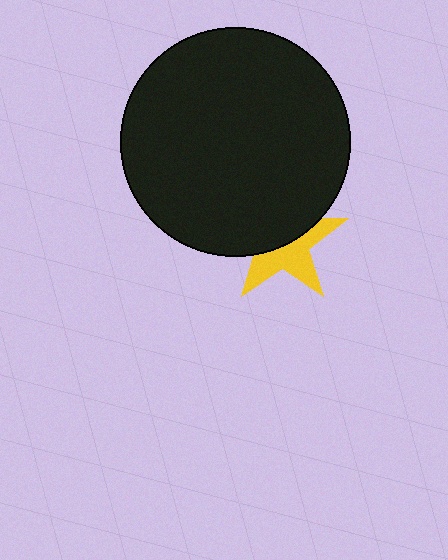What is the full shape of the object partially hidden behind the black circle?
The partially hidden object is a yellow star.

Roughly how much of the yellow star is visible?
About half of it is visible (roughly 48%).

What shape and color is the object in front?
The object in front is a black circle.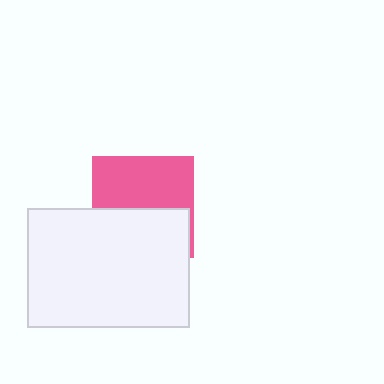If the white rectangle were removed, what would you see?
You would see the complete pink square.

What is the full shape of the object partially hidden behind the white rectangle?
The partially hidden object is a pink square.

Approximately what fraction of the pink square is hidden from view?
Roughly 47% of the pink square is hidden behind the white rectangle.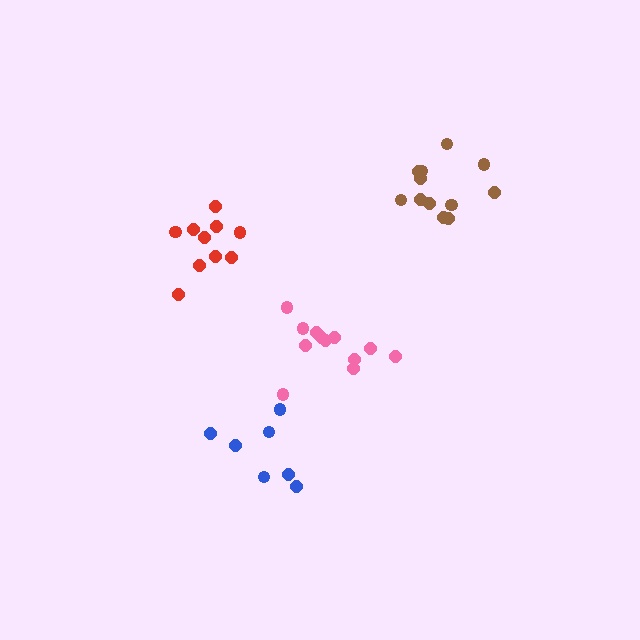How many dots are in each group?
Group 1: 7 dots, Group 2: 12 dots, Group 3: 12 dots, Group 4: 10 dots (41 total).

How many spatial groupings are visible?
There are 4 spatial groupings.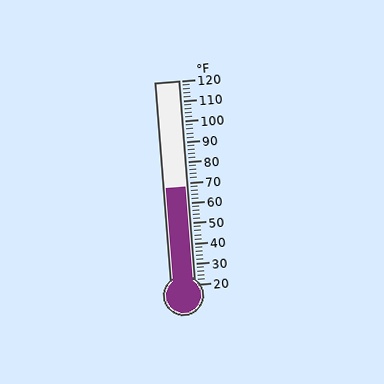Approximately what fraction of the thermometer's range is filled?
The thermometer is filled to approximately 50% of its range.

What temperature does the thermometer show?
The thermometer shows approximately 68°F.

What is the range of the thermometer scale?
The thermometer scale ranges from 20°F to 120°F.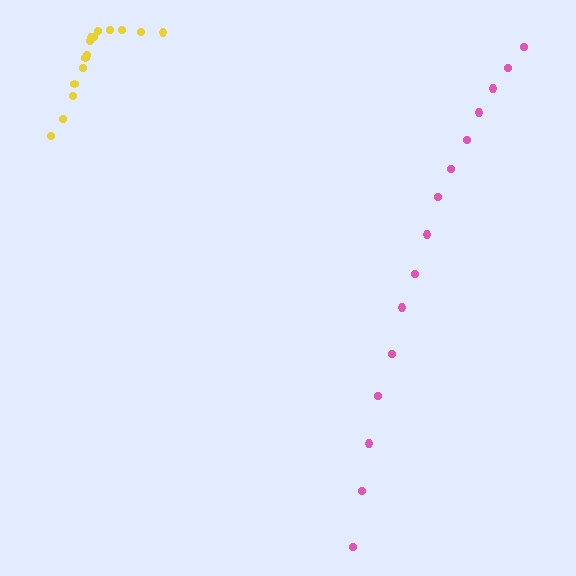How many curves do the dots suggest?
There are 2 distinct paths.